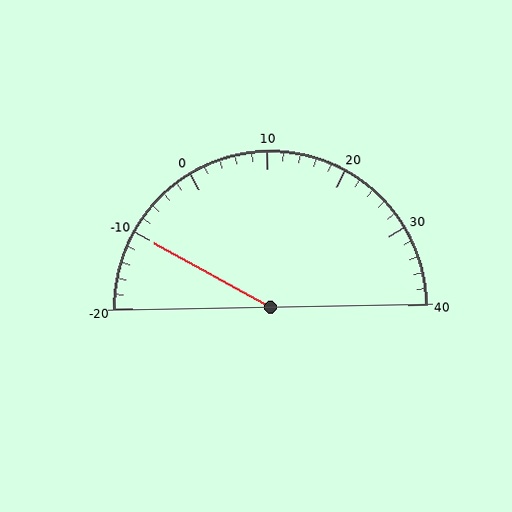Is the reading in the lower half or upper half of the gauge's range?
The reading is in the lower half of the range (-20 to 40).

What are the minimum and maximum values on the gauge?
The gauge ranges from -20 to 40.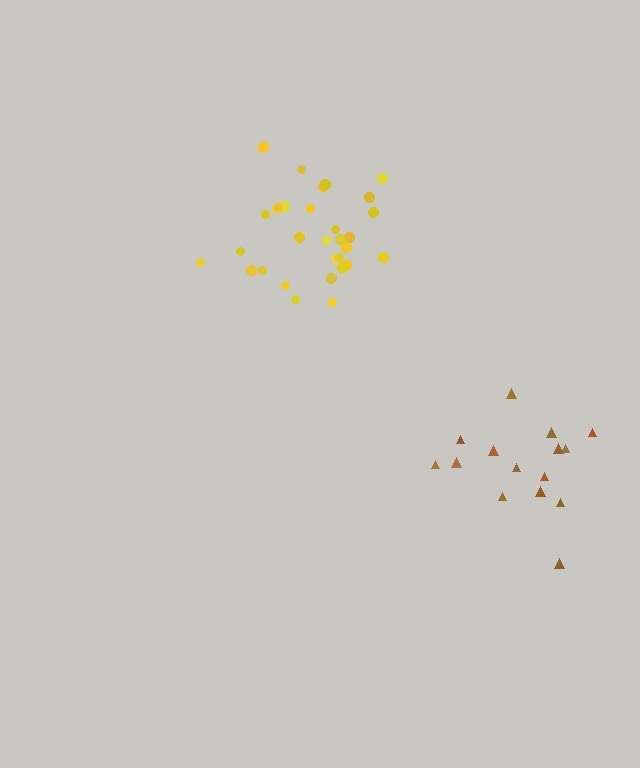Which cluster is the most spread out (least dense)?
Brown.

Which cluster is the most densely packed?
Yellow.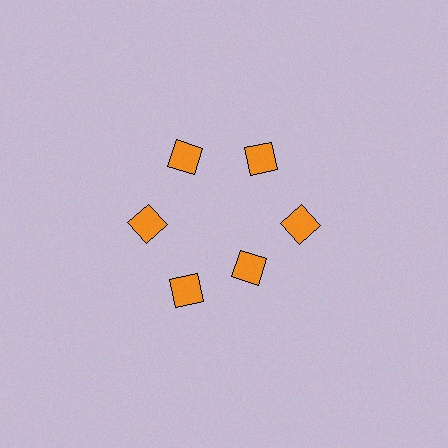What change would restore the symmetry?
The symmetry would be restored by moving it outward, back onto the ring so that all 6 squares sit at equal angles and equal distance from the center.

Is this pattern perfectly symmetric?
No. The 6 orange squares are arranged in a ring, but one element near the 5 o'clock position is pulled inward toward the center, breaking the 6-fold rotational symmetry.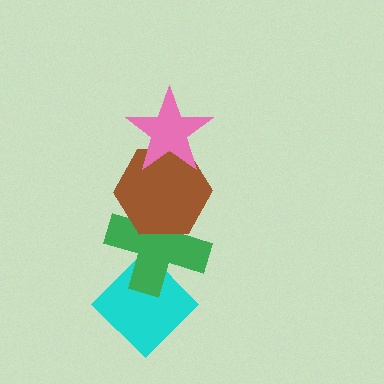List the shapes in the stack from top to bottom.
From top to bottom: the pink star, the brown hexagon, the green cross, the cyan diamond.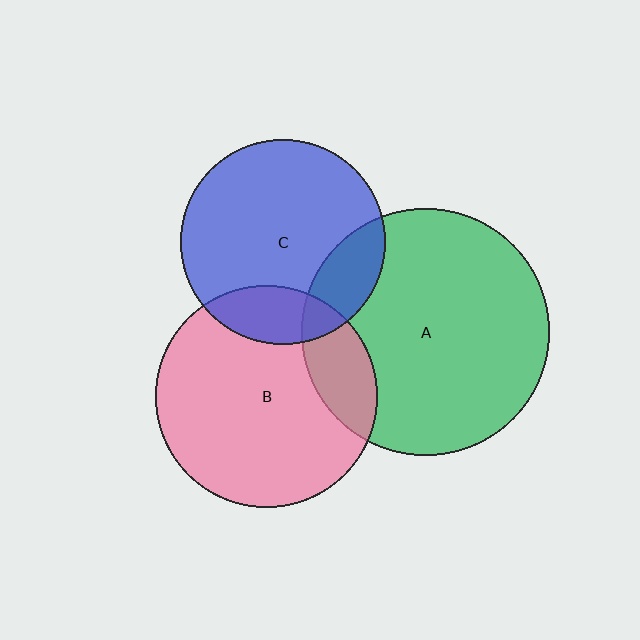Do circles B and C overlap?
Yes.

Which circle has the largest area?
Circle A (green).